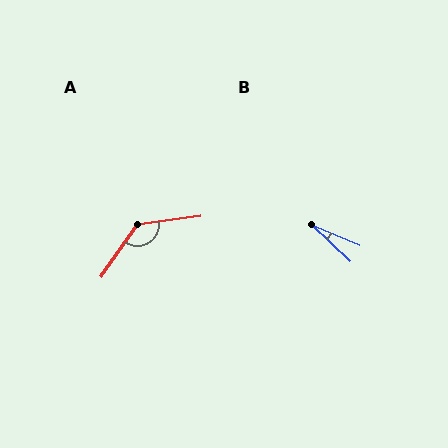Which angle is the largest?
A, at approximately 132 degrees.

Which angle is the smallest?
B, at approximately 21 degrees.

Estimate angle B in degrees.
Approximately 21 degrees.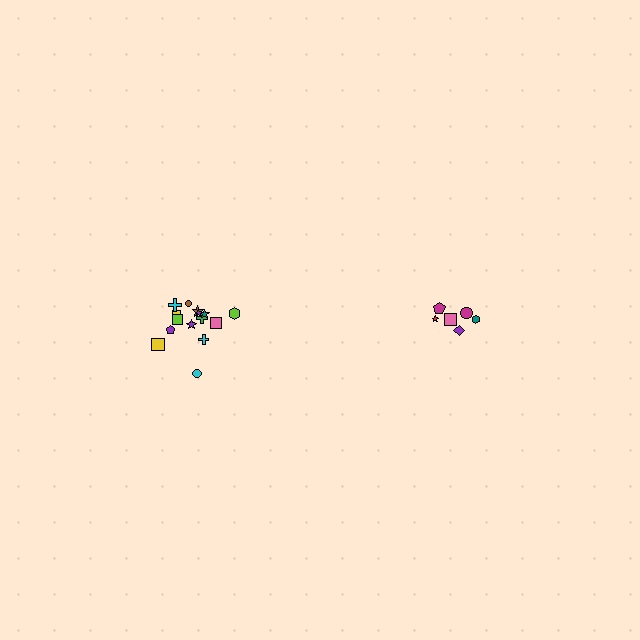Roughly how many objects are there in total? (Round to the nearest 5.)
Roughly 20 objects in total.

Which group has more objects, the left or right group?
The left group.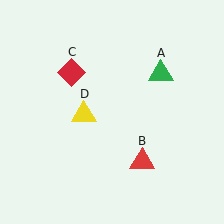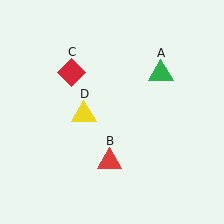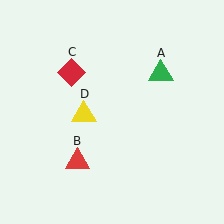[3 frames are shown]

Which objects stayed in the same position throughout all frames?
Green triangle (object A) and red diamond (object C) and yellow triangle (object D) remained stationary.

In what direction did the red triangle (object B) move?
The red triangle (object B) moved left.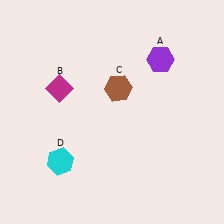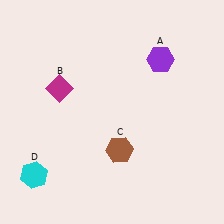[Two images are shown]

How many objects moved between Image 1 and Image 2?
2 objects moved between the two images.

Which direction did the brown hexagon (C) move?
The brown hexagon (C) moved down.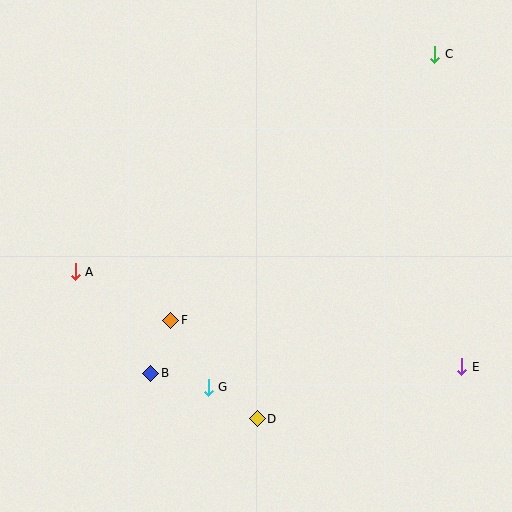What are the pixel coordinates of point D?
Point D is at (257, 419).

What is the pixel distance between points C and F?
The distance between C and F is 375 pixels.